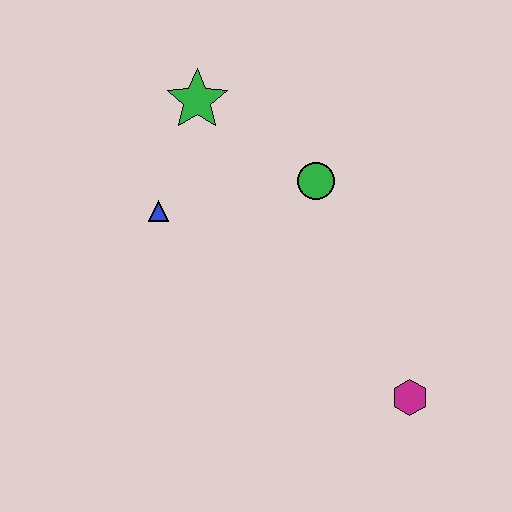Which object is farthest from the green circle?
The magenta hexagon is farthest from the green circle.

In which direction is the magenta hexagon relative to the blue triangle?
The magenta hexagon is to the right of the blue triangle.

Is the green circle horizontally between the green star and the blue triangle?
No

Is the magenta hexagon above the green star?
No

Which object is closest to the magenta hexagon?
The green circle is closest to the magenta hexagon.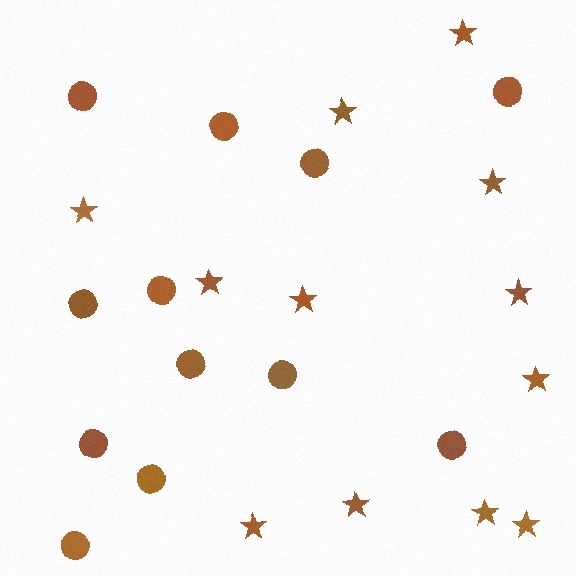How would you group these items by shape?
There are 2 groups: one group of circles (12) and one group of stars (12).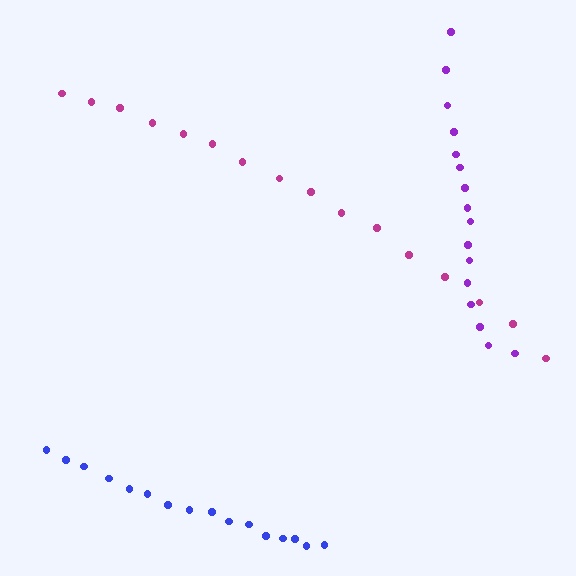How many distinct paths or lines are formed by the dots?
There are 3 distinct paths.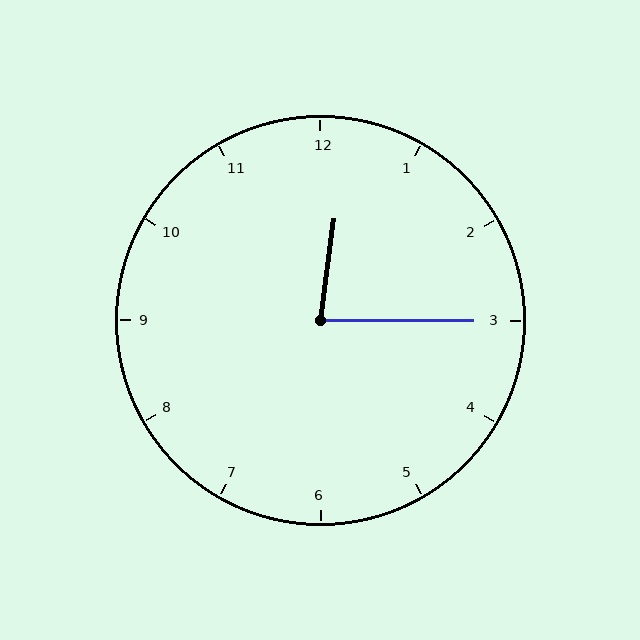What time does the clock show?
12:15.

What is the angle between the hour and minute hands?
Approximately 82 degrees.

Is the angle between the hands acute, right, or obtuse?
It is acute.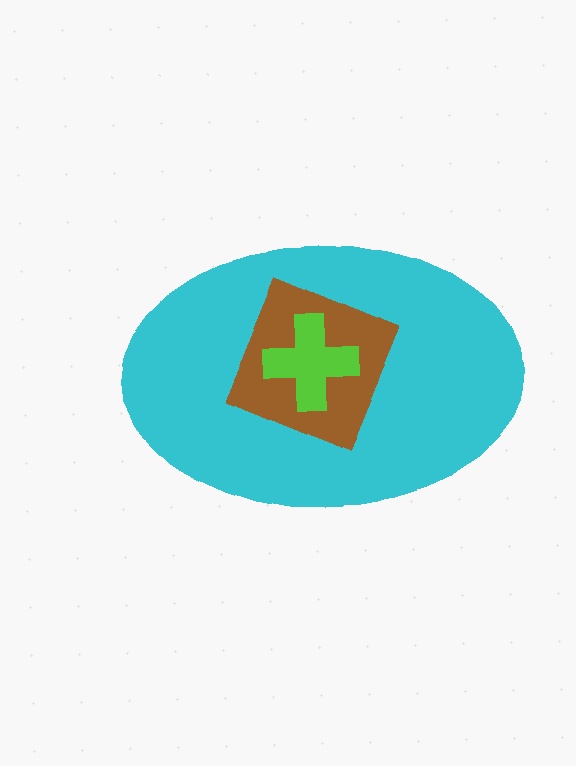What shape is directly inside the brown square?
The lime cross.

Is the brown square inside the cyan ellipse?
Yes.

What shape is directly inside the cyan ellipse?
The brown square.